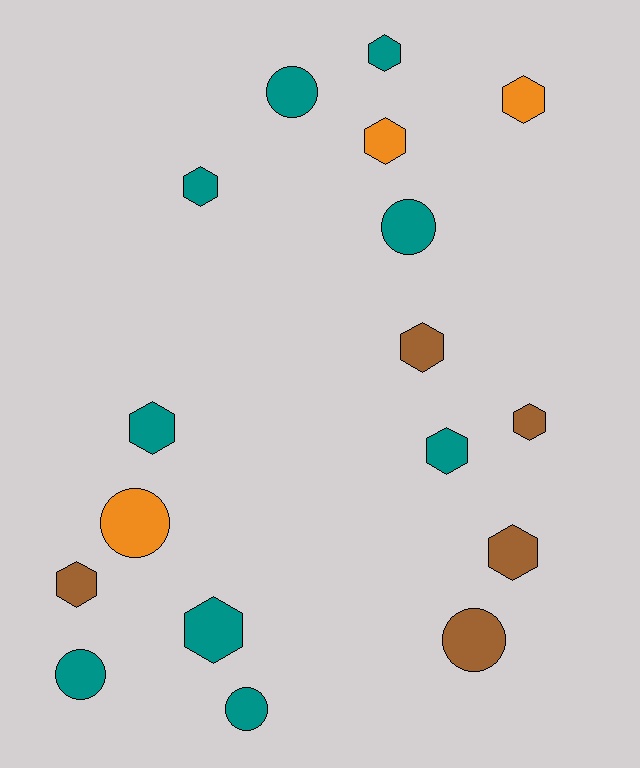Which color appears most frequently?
Teal, with 9 objects.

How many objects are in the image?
There are 17 objects.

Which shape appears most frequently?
Hexagon, with 11 objects.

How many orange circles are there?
There is 1 orange circle.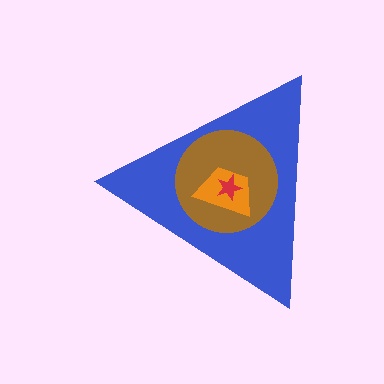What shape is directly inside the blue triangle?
The brown circle.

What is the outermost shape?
The blue triangle.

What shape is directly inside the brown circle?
The orange trapezoid.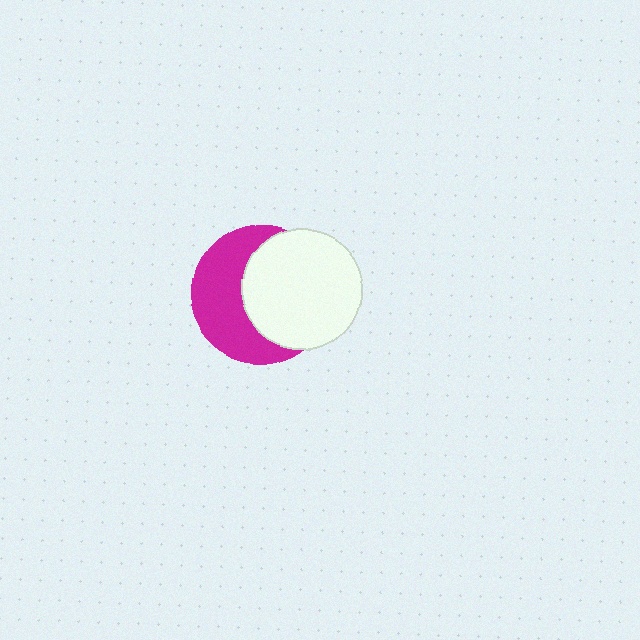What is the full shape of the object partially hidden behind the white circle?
The partially hidden object is a magenta circle.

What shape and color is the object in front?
The object in front is a white circle.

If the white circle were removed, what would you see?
You would see the complete magenta circle.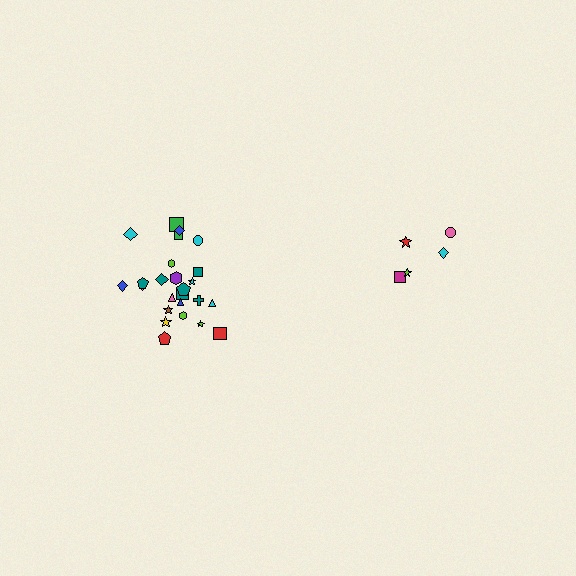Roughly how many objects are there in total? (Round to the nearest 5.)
Roughly 30 objects in total.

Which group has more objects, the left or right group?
The left group.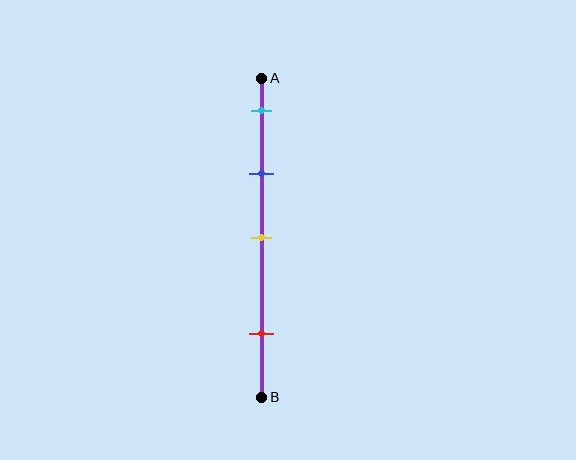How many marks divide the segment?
There are 4 marks dividing the segment.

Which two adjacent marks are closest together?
The cyan and blue marks are the closest adjacent pair.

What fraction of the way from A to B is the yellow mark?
The yellow mark is approximately 50% (0.5) of the way from A to B.